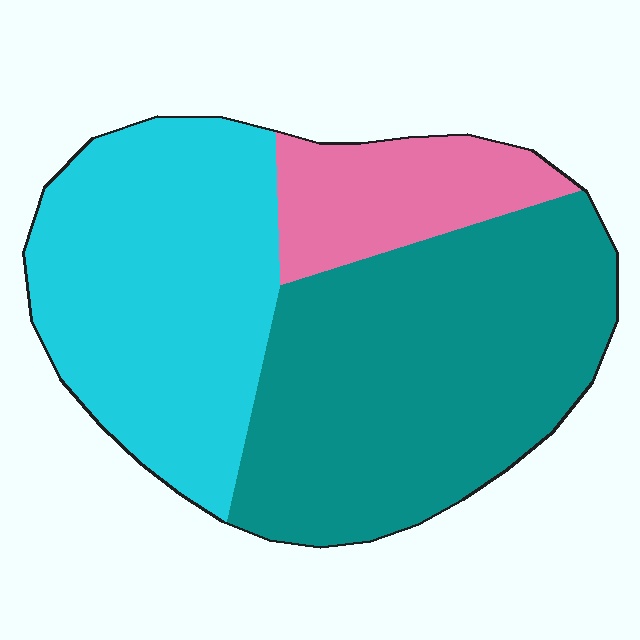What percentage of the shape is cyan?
Cyan takes up about three eighths (3/8) of the shape.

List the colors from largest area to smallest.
From largest to smallest: teal, cyan, pink.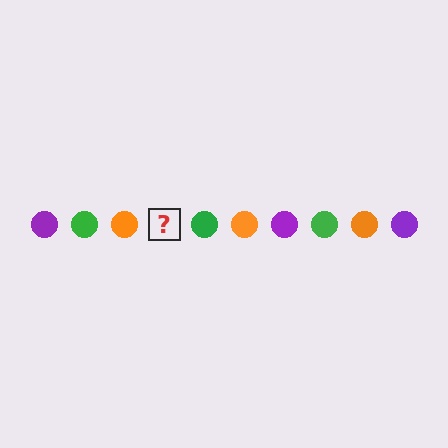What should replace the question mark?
The question mark should be replaced with a purple circle.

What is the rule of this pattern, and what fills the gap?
The rule is that the pattern cycles through purple, green, orange circles. The gap should be filled with a purple circle.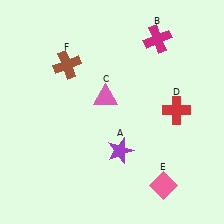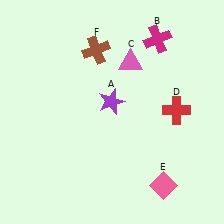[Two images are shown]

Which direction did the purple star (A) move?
The purple star (A) moved up.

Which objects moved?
The objects that moved are: the purple star (A), the pink triangle (C), the brown cross (F).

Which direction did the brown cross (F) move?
The brown cross (F) moved right.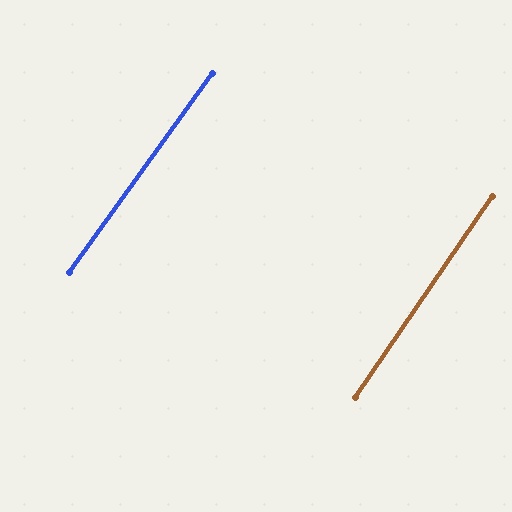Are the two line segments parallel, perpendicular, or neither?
Parallel — their directions differ by only 1.7°.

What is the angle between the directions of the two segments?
Approximately 2 degrees.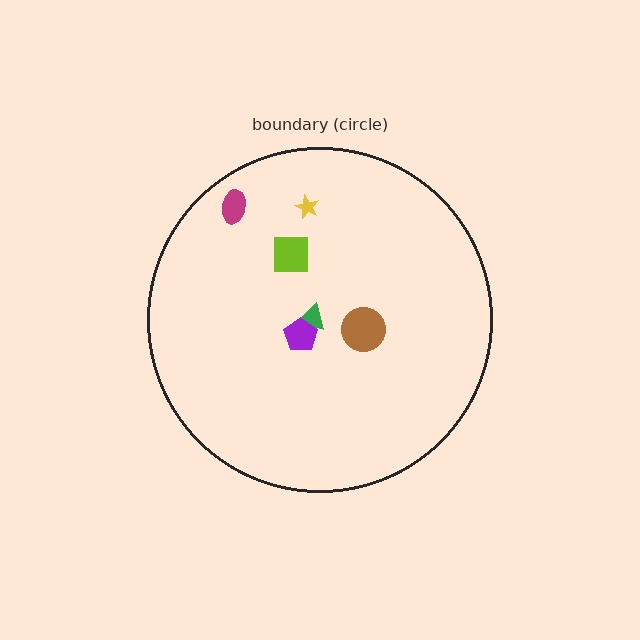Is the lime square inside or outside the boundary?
Inside.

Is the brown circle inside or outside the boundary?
Inside.